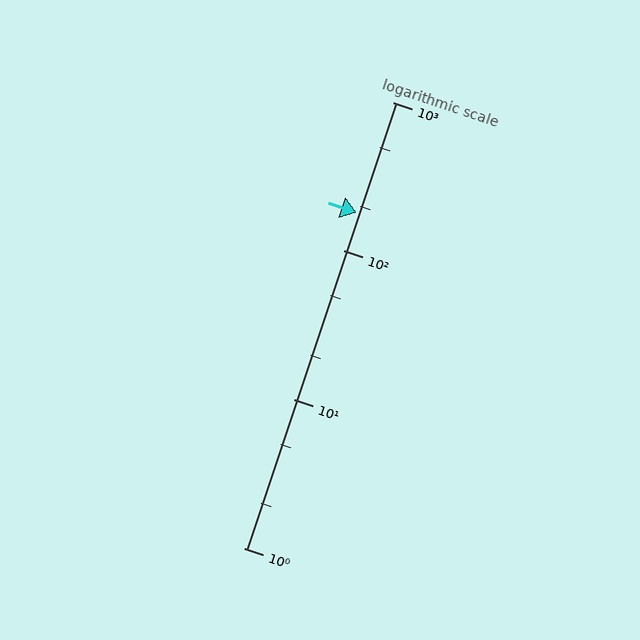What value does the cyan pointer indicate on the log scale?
The pointer indicates approximately 180.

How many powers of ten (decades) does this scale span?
The scale spans 3 decades, from 1 to 1000.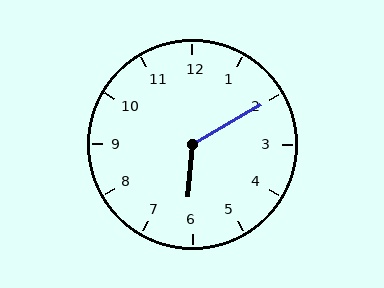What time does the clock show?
6:10.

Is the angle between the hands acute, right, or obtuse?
It is obtuse.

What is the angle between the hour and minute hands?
Approximately 125 degrees.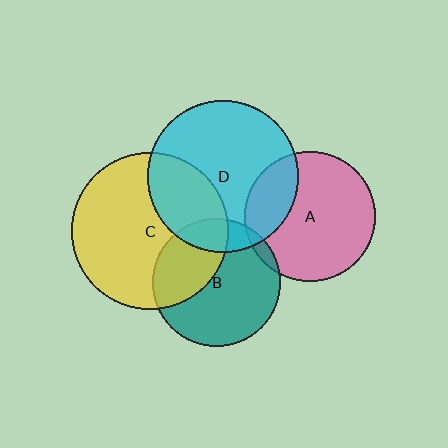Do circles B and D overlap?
Yes.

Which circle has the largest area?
Circle C (yellow).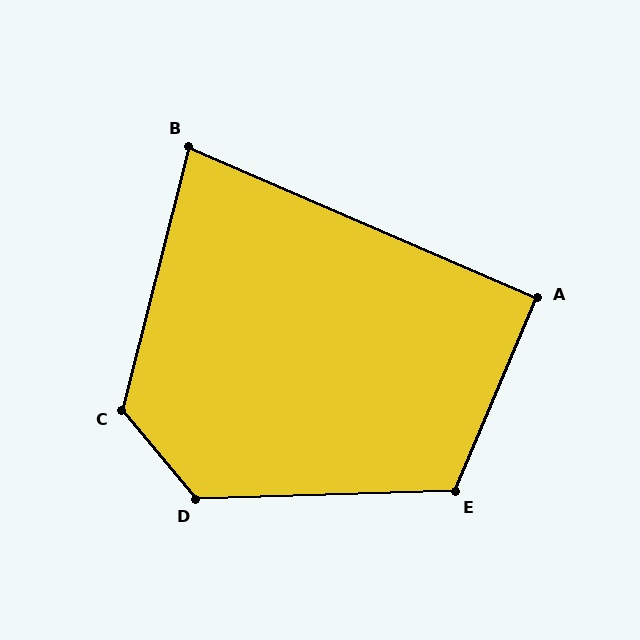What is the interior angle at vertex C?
Approximately 126 degrees (obtuse).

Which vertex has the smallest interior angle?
B, at approximately 81 degrees.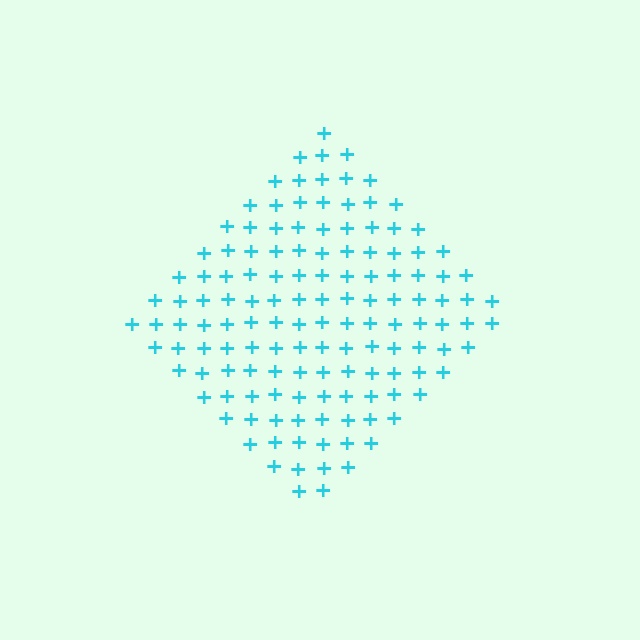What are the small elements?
The small elements are plus signs.